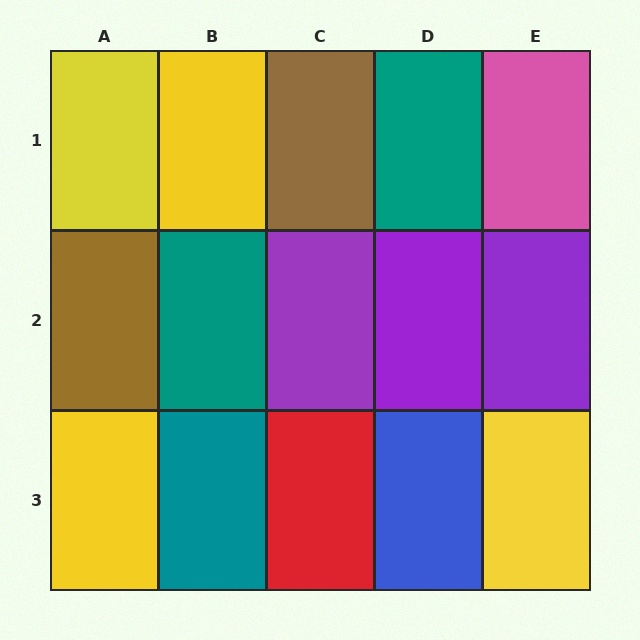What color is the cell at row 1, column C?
Brown.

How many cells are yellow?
4 cells are yellow.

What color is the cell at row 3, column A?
Yellow.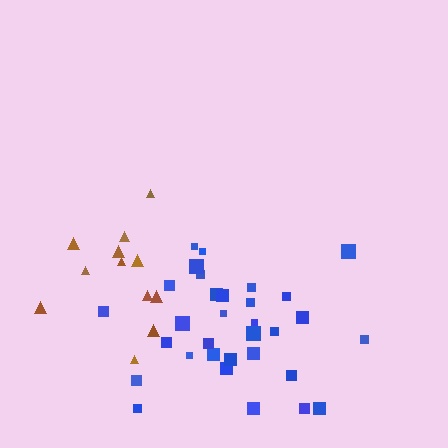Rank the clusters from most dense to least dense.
blue, brown.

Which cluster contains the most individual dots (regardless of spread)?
Blue (32).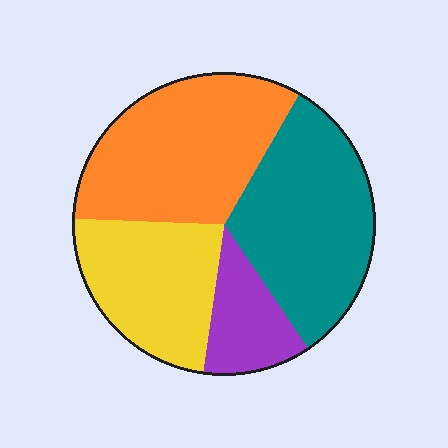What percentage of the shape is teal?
Teal covers roughly 30% of the shape.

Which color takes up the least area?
Purple, at roughly 10%.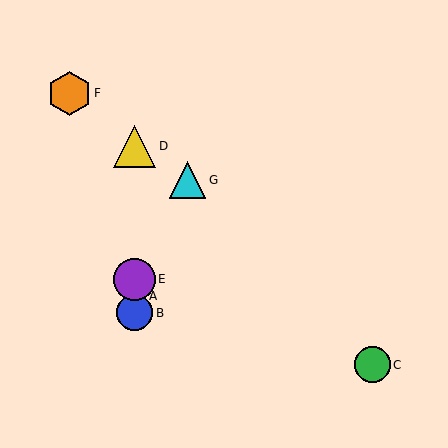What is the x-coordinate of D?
Object D is at x≈135.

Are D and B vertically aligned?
Yes, both are at x≈135.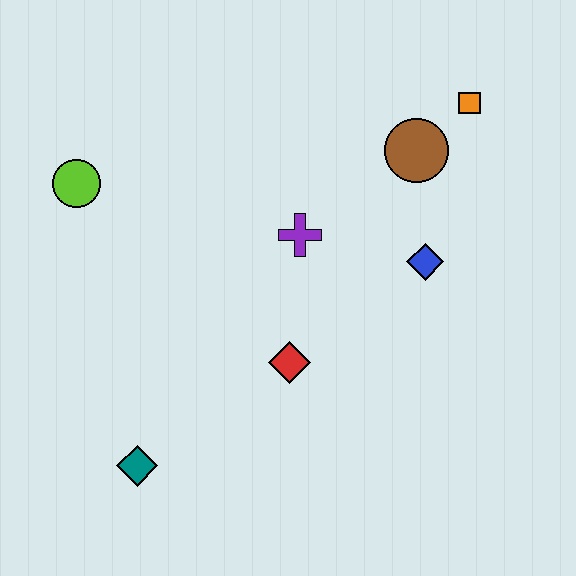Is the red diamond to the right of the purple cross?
No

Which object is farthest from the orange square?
The teal diamond is farthest from the orange square.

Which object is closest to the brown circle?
The orange square is closest to the brown circle.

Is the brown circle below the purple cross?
No